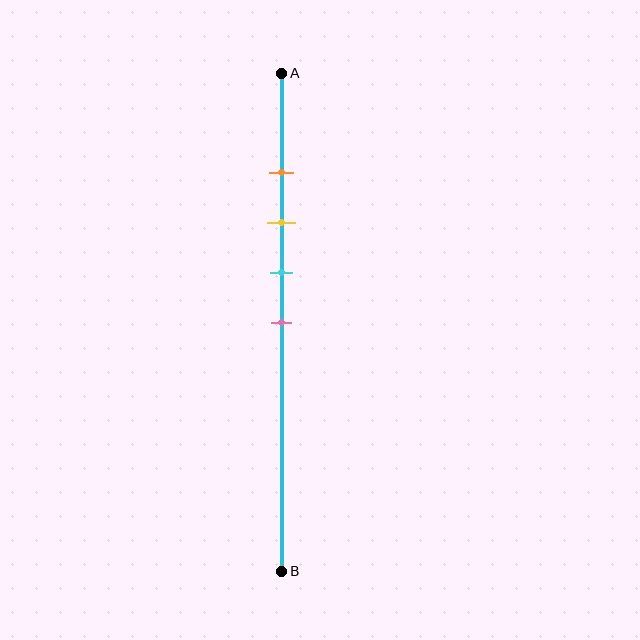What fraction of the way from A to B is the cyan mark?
The cyan mark is approximately 40% (0.4) of the way from A to B.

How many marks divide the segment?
There are 4 marks dividing the segment.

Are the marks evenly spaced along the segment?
Yes, the marks are approximately evenly spaced.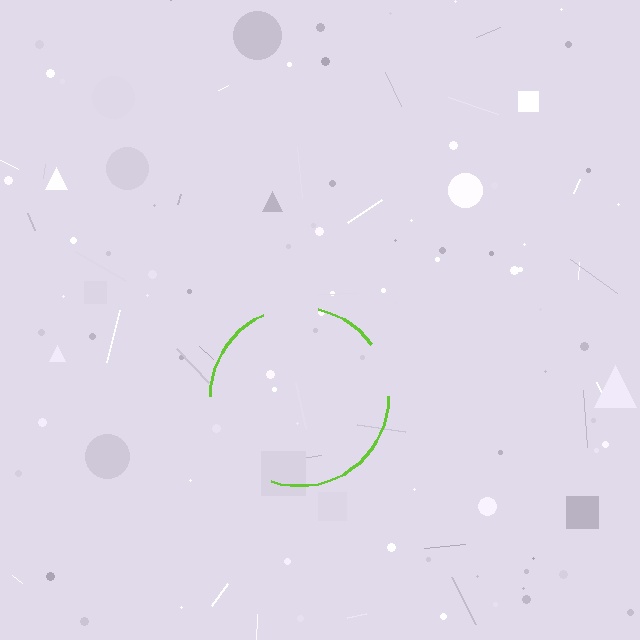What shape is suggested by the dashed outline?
The dashed outline suggests a circle.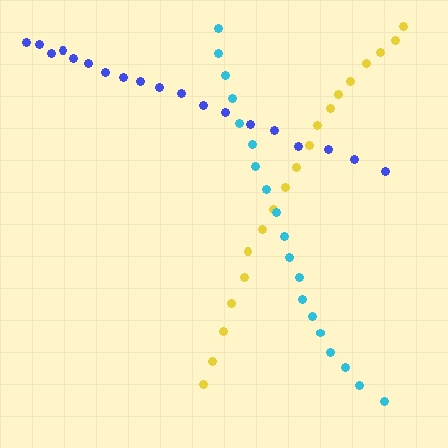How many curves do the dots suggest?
There are 3 distinct paths.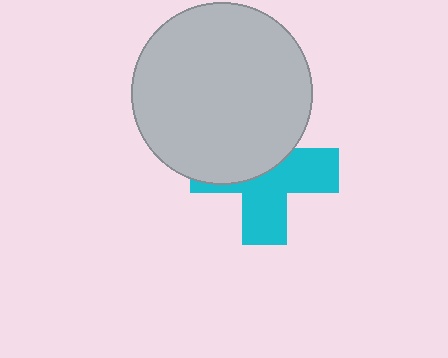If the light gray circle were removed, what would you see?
You would see the complete cyan cross.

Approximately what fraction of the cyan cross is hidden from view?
Roughly 47% of the cyan cross is hidden behind the light gray circle.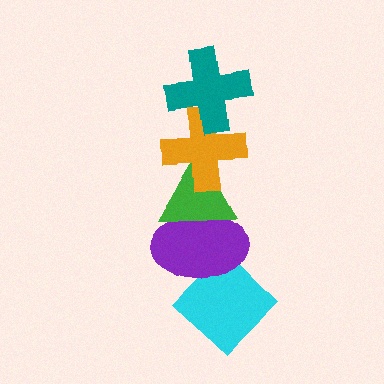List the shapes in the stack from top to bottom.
From top to bottom: the teal cross, the orange cross, the green triangle, the purple ellipse, the cyan diamond.